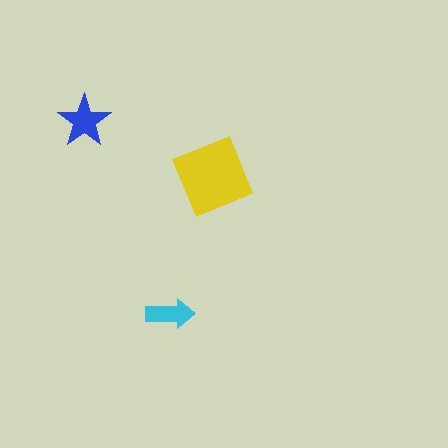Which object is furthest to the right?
The yellow diamond is rightmost.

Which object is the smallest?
The cyan arrow.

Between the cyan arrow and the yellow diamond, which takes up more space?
The yellow diamond.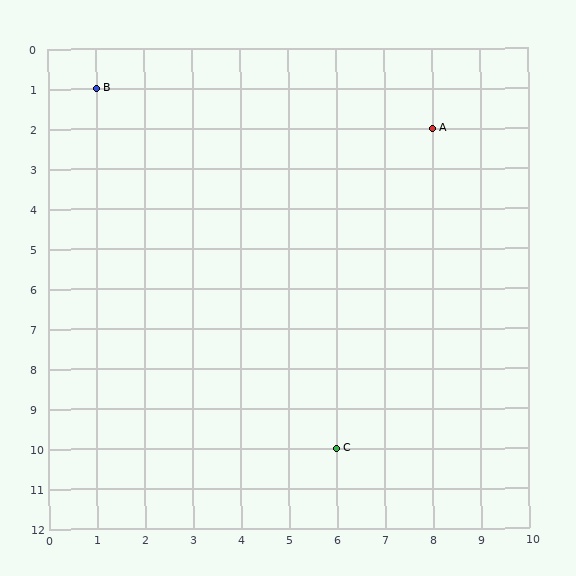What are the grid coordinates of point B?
Point B is at grid coordinates (1, 1).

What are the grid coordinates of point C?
Point C is at grid coordinates (6, 10).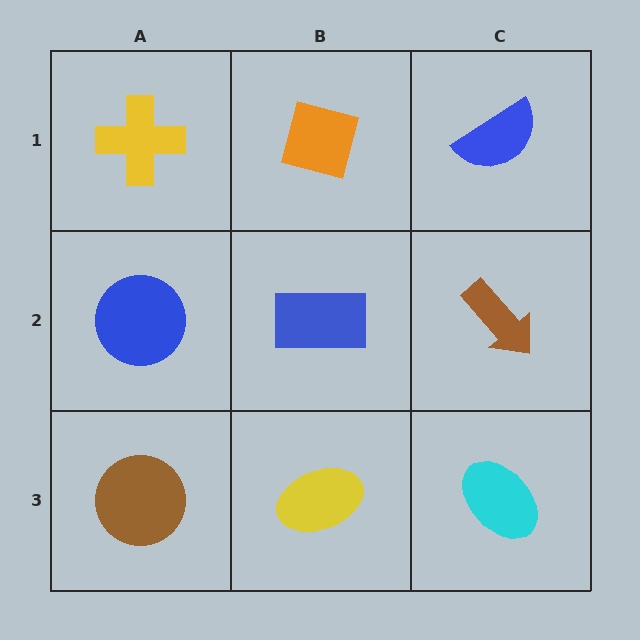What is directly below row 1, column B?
A blue rectangle.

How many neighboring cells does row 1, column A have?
2.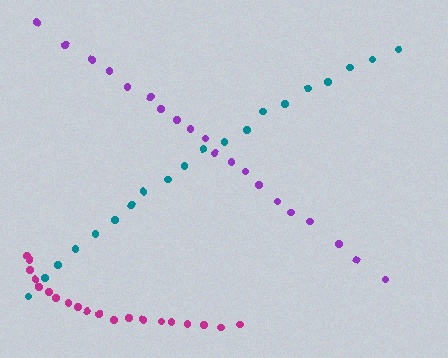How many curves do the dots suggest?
There are 3 distinct paths.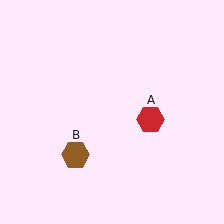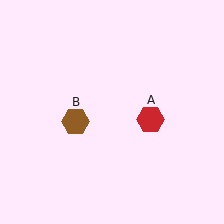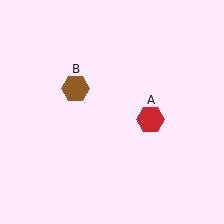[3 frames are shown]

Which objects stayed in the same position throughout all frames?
Red hexagon (object A) remained stationary.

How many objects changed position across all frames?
1 object changed position: brown hexagon (object B).